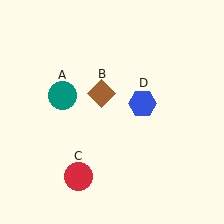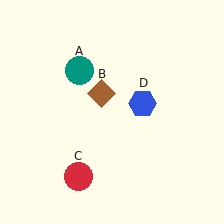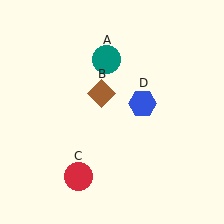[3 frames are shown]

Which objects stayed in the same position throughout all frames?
Brown diamond (object B) and red circle (object C) and blue hexagon (object D) remained stationary.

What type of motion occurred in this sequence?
The teal circle (object A) rotated clockwise around the center of the scene.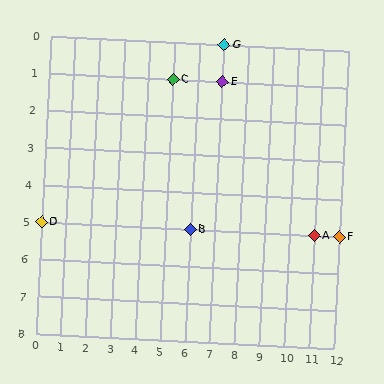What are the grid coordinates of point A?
Point A is at grid coordinates (11, 5).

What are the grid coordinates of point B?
Point B is at grid coordinates (6, 5).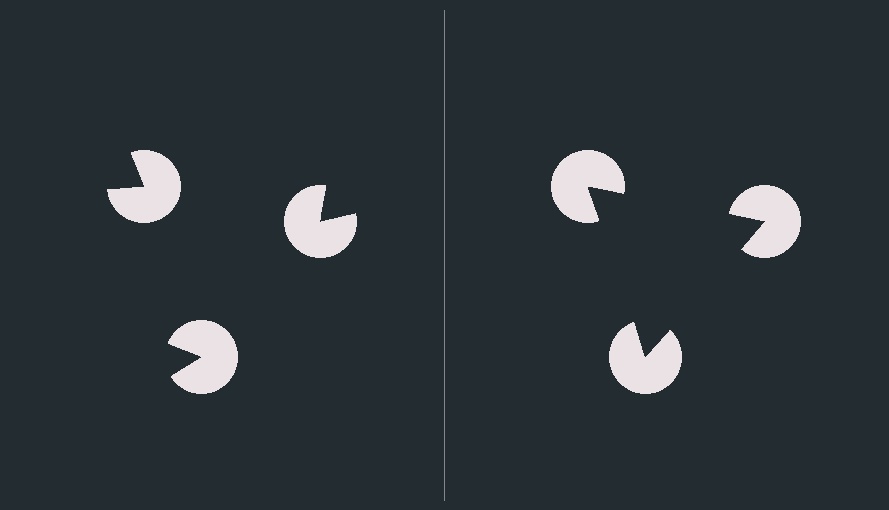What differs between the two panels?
The pac-man discs are positioned identically on both sides; only the wedge orientations differ. On the right they align to a triangle; on the left they are misaligned.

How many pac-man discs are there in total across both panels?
6 — 3 on each side.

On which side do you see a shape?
An illusory triangle appears on the right side. On the left side the wedge cuts are rotated, so no coherent shape forms.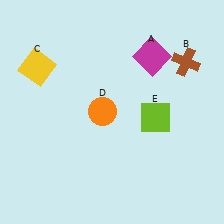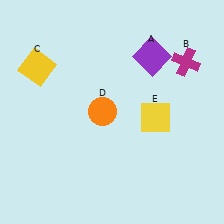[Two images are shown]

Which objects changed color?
A changed from magenta to purple. B changed from brown to magenta. E changed from lime to yellow.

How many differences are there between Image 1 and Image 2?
There are 3 differences between the two images.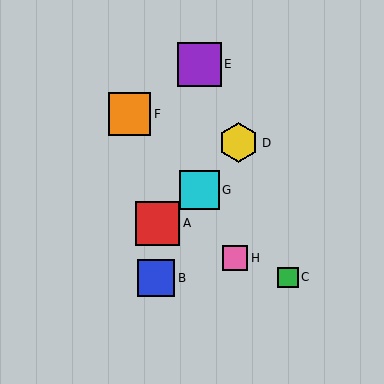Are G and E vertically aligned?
Yes, both are at x≈199.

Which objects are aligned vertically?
Objects E, G are aligned vertically.